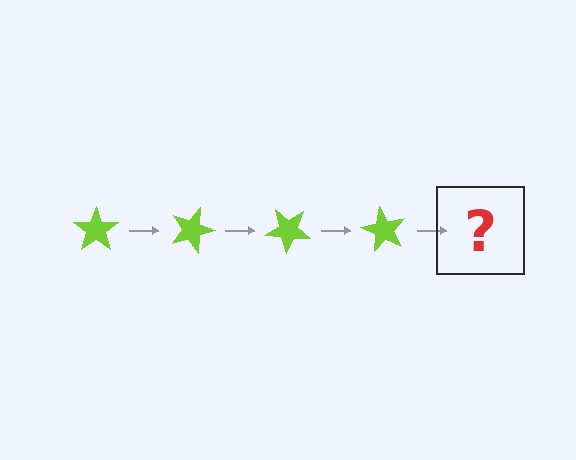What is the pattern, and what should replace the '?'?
The pattern is that the star rotates 20 degrees each step. The '?' should be a lime star rotated 80 degrees.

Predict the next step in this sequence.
The next step is a lime star rotated 80 degrees.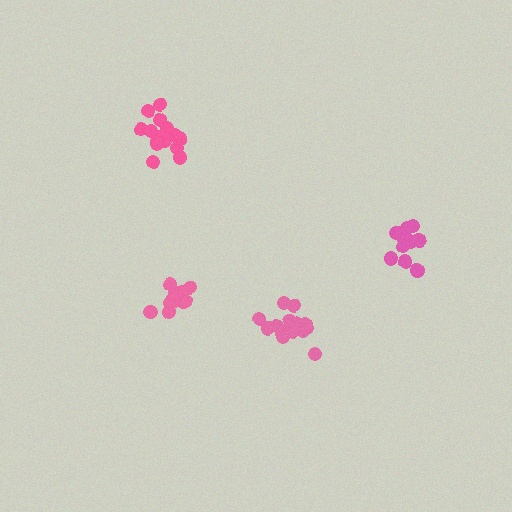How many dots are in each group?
Group 1: 10 dots, Group 2: 15 dots, Group 3: 15 dots, Group 4: 10 dots (50 total).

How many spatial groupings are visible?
There are 4 spatial groupings.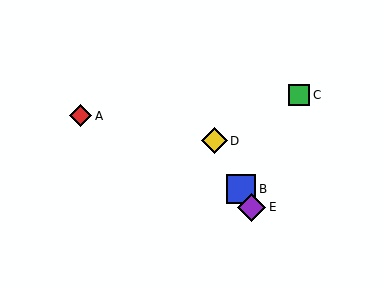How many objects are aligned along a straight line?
3 objects (B, D, E) are aligned along a straight line.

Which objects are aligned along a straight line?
Objects B, D, E are aligned along a straight line.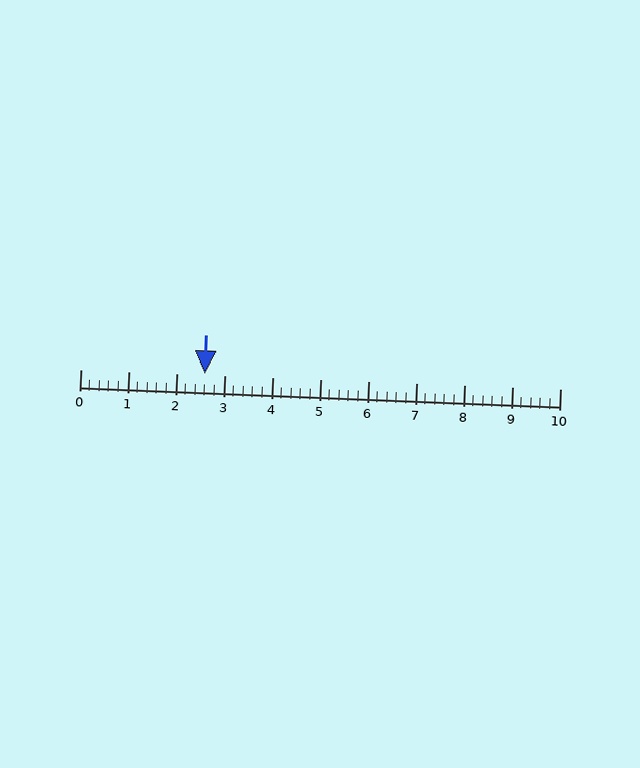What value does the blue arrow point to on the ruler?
The blue arrow points to approximately 2.6.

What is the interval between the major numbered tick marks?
The major tick marks are spaced 1 units apart.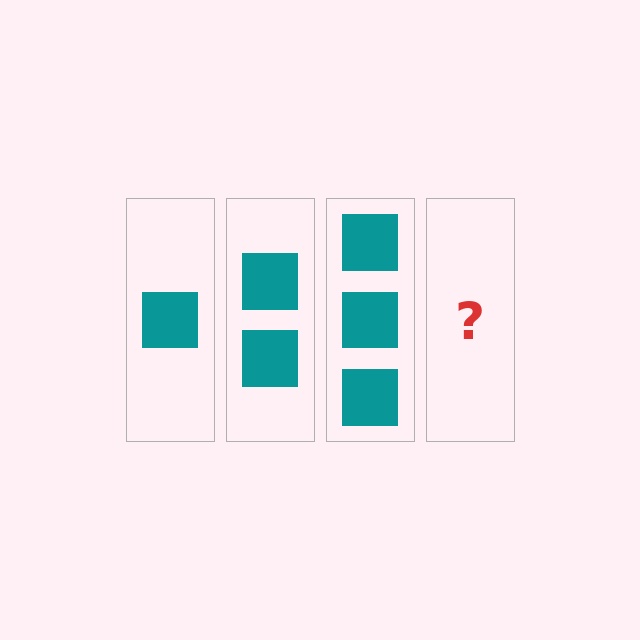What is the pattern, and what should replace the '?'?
The pattern is that each step adds one more square. The '?' should be 4 squares.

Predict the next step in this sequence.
The next step is 4 squares.